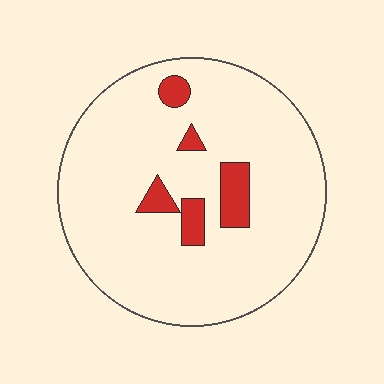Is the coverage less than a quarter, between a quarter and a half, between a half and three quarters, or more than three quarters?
Less than a quarter.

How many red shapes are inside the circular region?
5.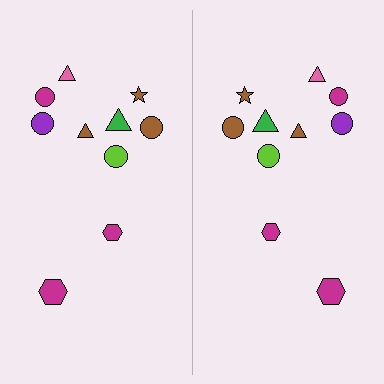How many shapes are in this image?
There are 20 shapes in this image.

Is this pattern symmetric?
Yes, this pattern has bilateral (reflection) symmetry.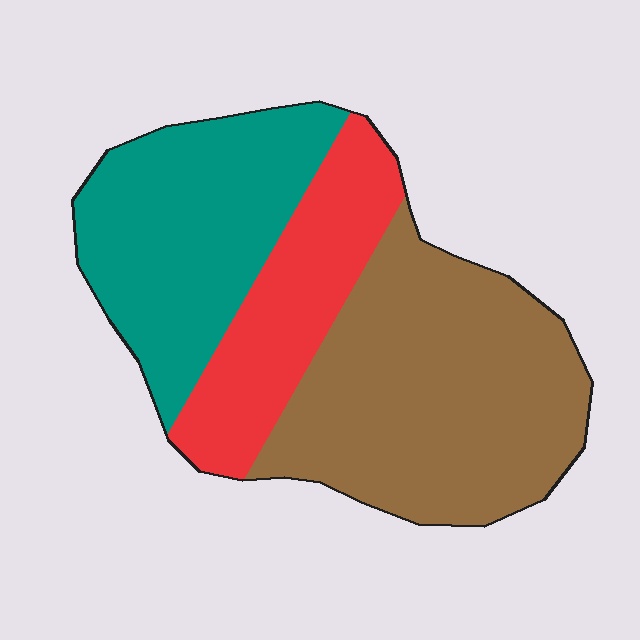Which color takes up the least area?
Red, at roughly 20%.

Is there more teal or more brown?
Brown.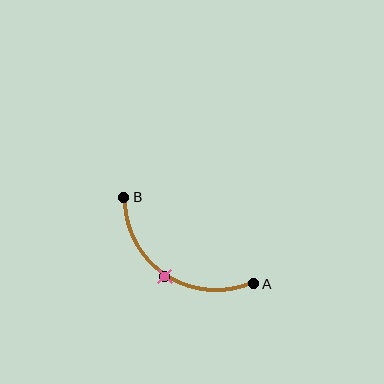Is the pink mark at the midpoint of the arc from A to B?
Yes. The pink mark lies on the arc at equal arc-length from both A and B — it is the arc midpoint.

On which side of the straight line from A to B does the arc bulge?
The arc bulges below and to the left of the straight line connecting A and B.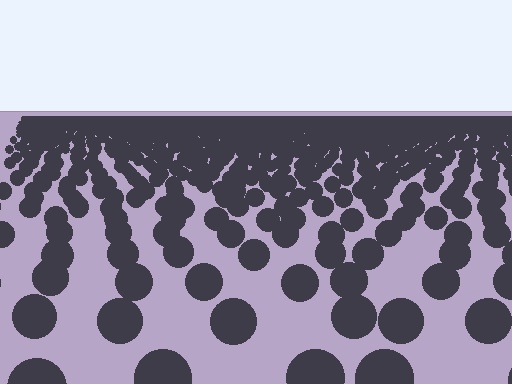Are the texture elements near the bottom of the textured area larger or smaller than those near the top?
Larger. Near the bottom, elements are closer to the viewer and appear at a bigger on-screen size.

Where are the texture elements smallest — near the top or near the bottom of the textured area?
Near the top.